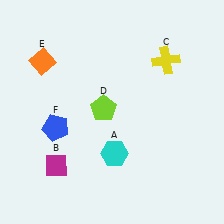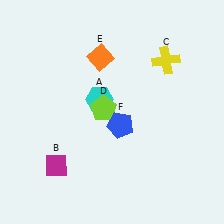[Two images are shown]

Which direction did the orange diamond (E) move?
The orange diamond (E) moved right.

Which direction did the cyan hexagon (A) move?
The cyan hexagon (A) moved up.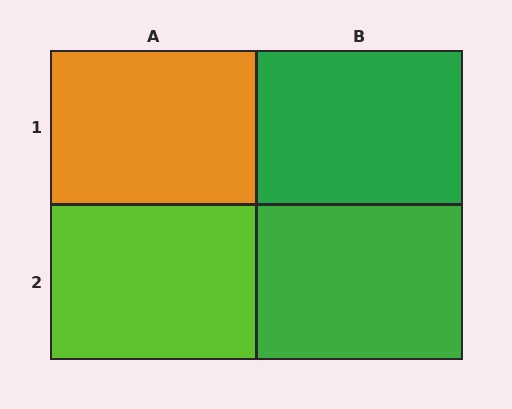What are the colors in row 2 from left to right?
Lime, green.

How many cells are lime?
1 cell is lime.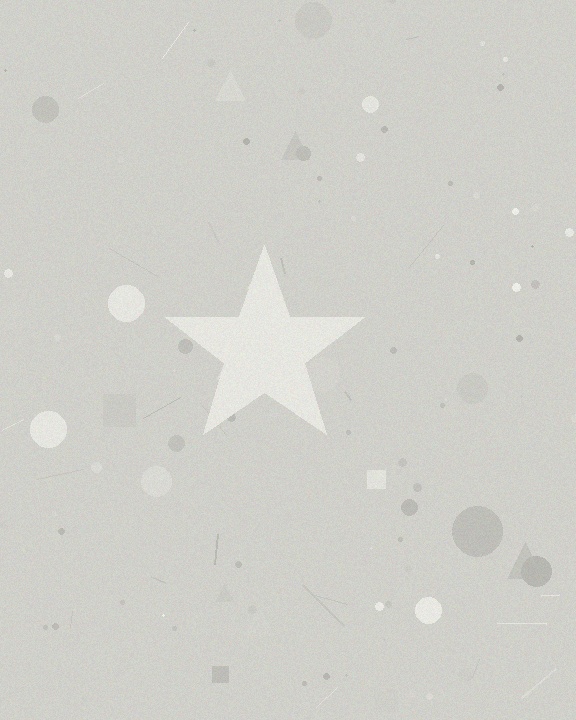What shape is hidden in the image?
A star is hidden in the image.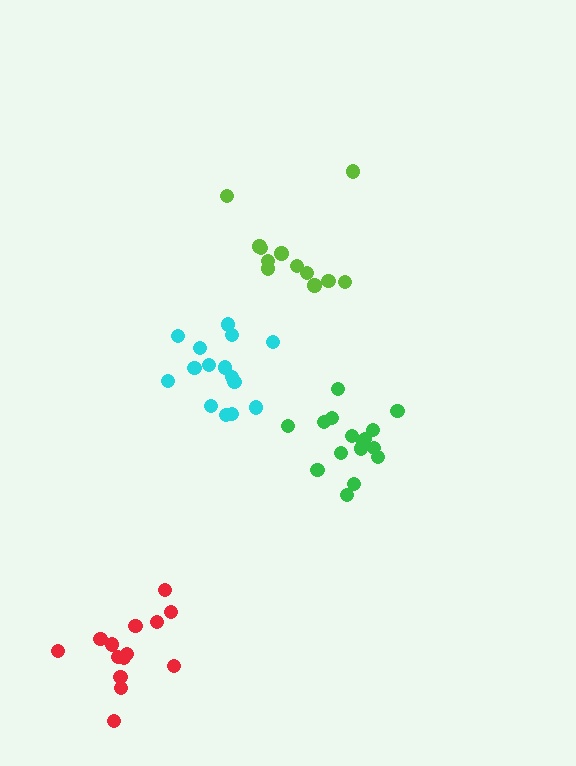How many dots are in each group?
Group 1: 15 dots, Group 2: 16 dots, Group 3: 12 dots, Group 4: 14 dots (57 total).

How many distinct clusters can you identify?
There are 4 distinct clusters.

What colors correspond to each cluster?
The clusters are colored: cyan, green, lime, red.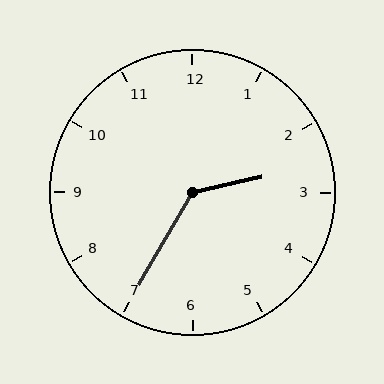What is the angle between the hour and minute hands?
Approximately 132 degrees.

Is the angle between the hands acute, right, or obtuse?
It is obtuse.